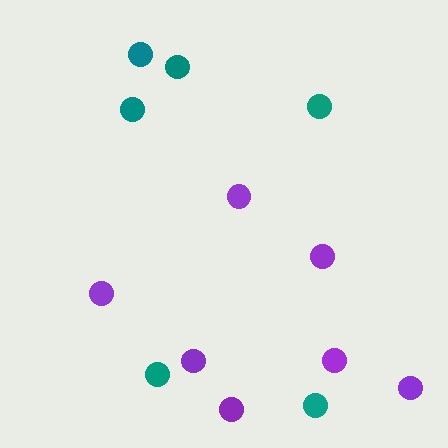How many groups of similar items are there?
There are 2 groups: one group of teal circles (6) and one group of purple circles (7).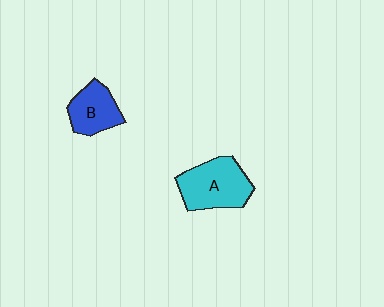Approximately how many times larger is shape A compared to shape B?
Approximately 1.5 times.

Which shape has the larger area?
Shape A (cyan).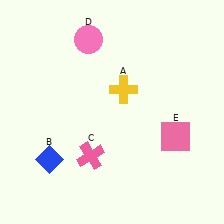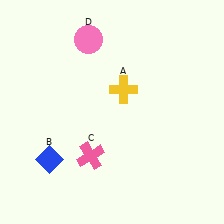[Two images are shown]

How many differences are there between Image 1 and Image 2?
There is 1 difference between the two images.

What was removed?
The pink square (E) was removed in Image 2.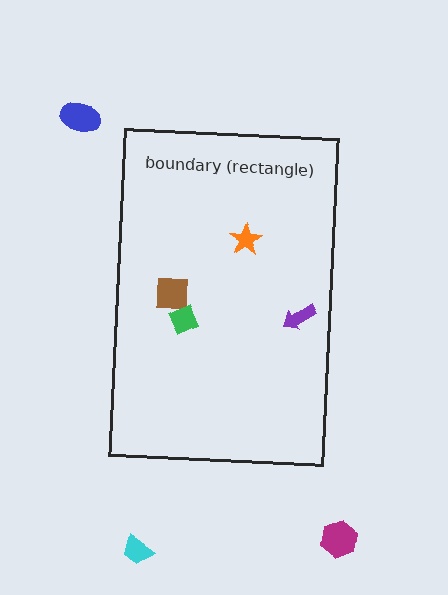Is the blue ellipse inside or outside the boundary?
Outside.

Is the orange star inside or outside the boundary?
Inside.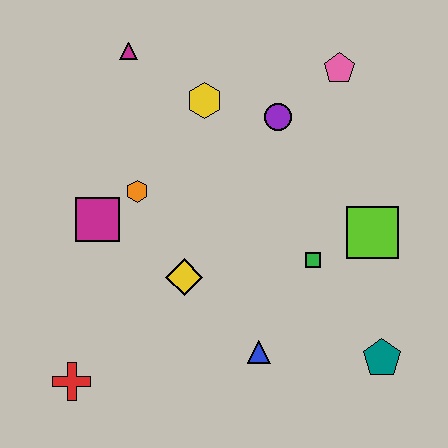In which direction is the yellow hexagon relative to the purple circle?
The yellow hexagon is to the left of the purple circle.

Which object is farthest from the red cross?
The pink pentagon is farthest from the red cross.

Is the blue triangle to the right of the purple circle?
No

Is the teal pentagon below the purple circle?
Yes